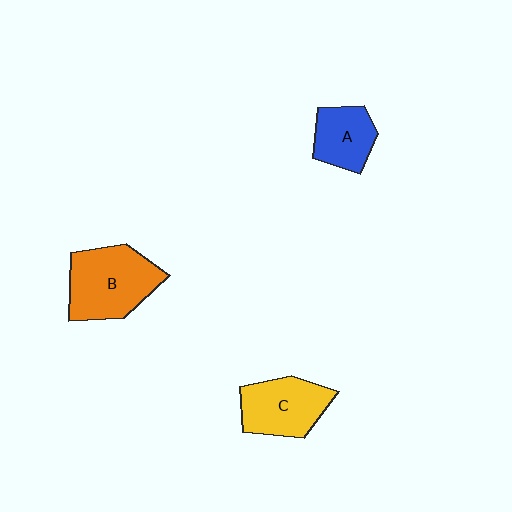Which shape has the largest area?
Shape B (orange).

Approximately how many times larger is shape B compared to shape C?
Approximately 1.2 times.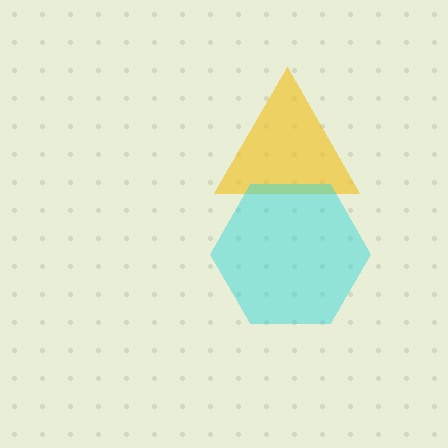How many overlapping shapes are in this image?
There are 2 overlapping shapes in the image.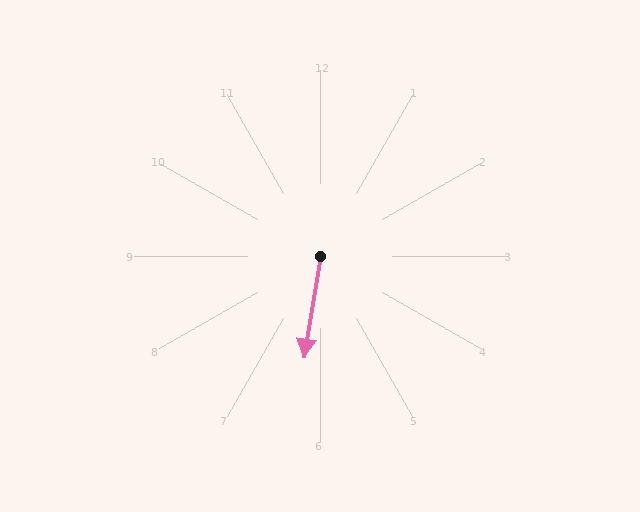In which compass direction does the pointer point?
South.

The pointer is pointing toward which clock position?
Roughly 6 o'clock.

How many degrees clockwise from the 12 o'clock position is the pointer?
Approximately 189 degrees.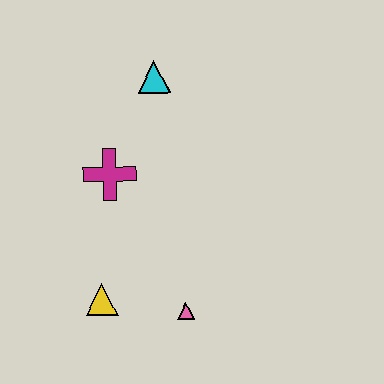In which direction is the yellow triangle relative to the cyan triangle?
The yellow triangle is below the cyan triangle.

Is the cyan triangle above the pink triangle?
Yes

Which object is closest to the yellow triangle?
The pink triangle is closest to the yellow triangle.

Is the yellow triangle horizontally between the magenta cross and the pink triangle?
No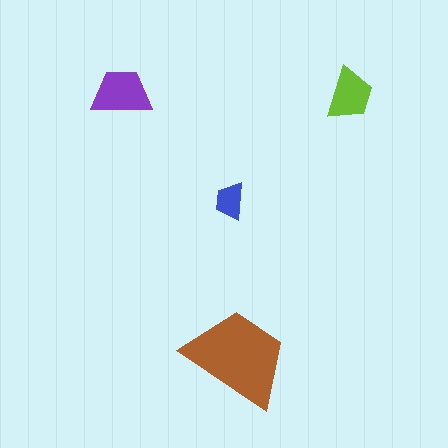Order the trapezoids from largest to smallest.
the brown one, the purple one, the lime one, the blue one.